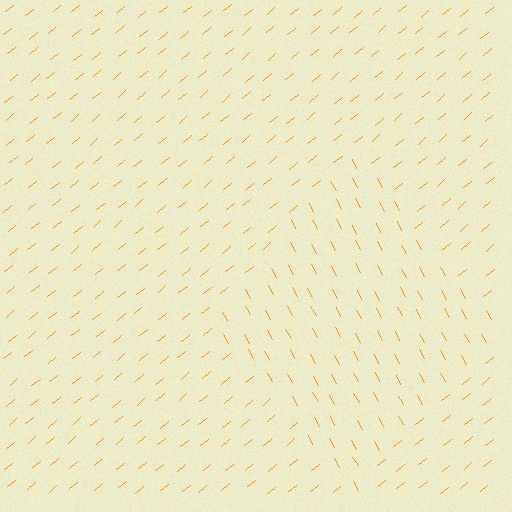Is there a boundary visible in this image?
Yes, there is a texture boundary formed by a change in line orientation.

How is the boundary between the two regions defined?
The boundary is defined purely by a change in line orientation (approximately 80 degrees difference). All lines are the same color and thickness.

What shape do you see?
I see a diamond.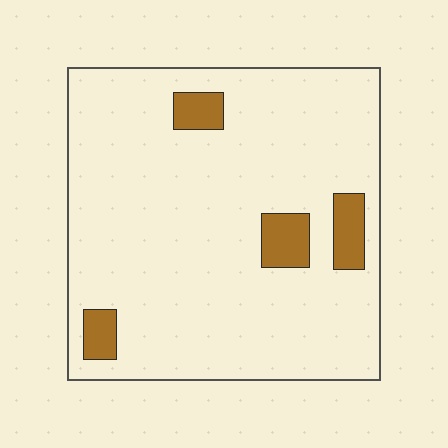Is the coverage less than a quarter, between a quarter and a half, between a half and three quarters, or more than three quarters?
Less than a quarter.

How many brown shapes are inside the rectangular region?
4.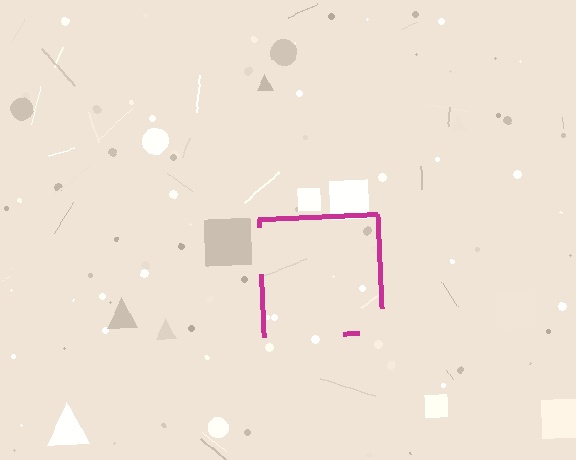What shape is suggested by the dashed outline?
The dashed outline suggests a square.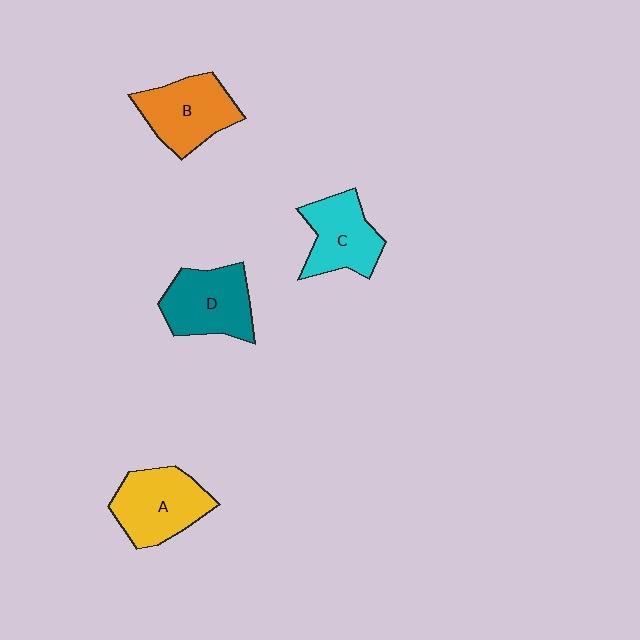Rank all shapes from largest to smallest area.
From largest to smallest: A (yellow), D (teal), B (orange), C (cyan).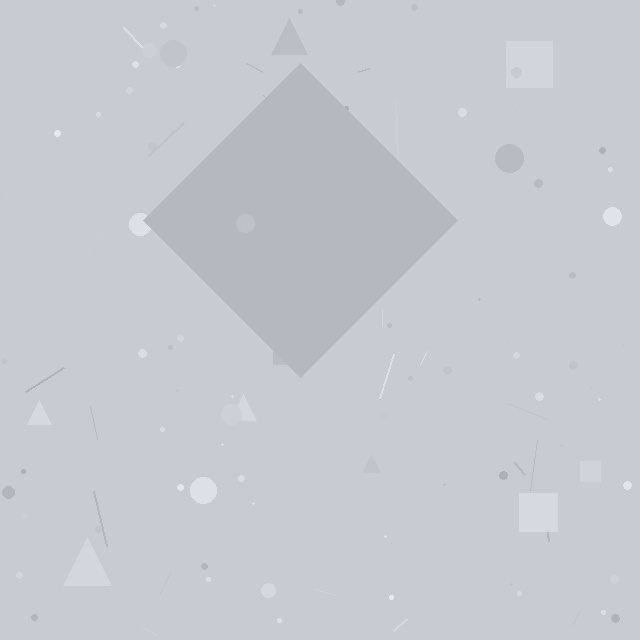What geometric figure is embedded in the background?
A diamond is embedded in the background.